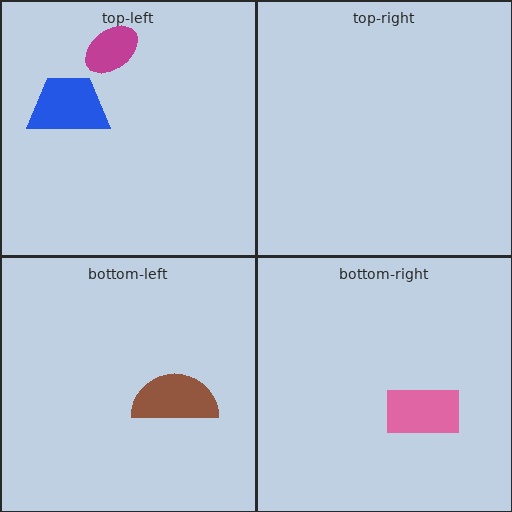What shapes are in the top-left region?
The magenta ellipse, the blue trapezoid.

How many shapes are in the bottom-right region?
1.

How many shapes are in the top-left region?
2.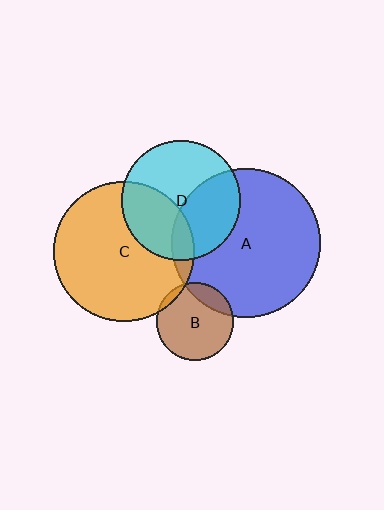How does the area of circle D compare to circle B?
Approximately 2.4 times.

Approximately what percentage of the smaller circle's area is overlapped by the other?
Approximately 5%.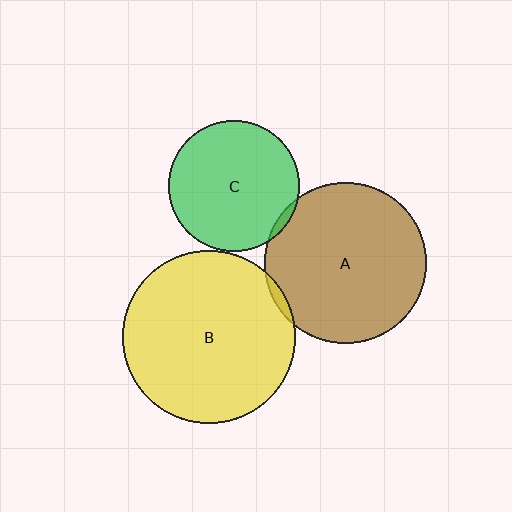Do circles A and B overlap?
Yes.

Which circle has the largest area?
Circle B (yellow).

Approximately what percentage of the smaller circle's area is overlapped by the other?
Approximately 5%.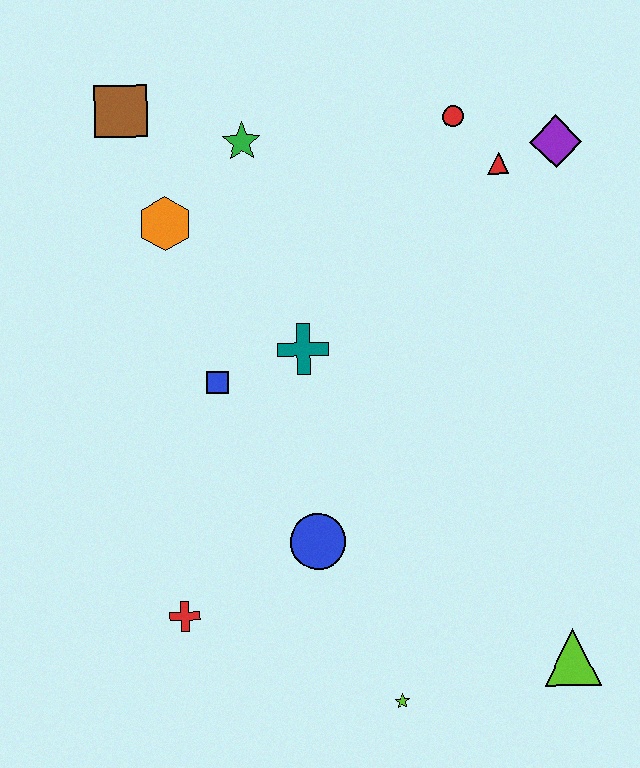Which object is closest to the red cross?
The blue circle is closest to the red cross.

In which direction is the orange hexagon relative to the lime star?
The orange hexagon is above the lime star.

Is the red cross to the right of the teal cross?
No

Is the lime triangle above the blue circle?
No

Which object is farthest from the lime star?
The brown square is farthest from the lime star.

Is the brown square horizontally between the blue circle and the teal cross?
No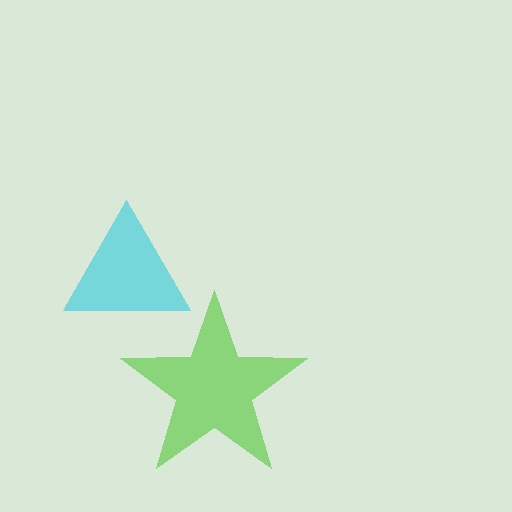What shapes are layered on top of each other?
The layered shapes are: a cyan triangle, a lime star.